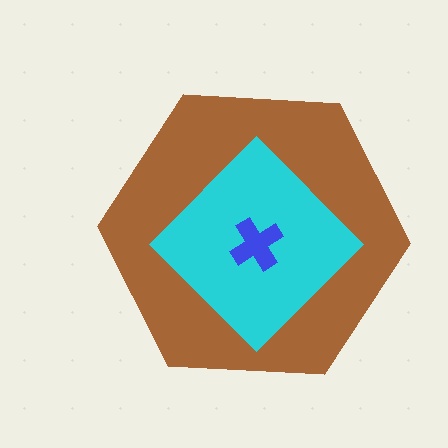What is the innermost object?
The blue cross.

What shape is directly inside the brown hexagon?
The cyan diamond.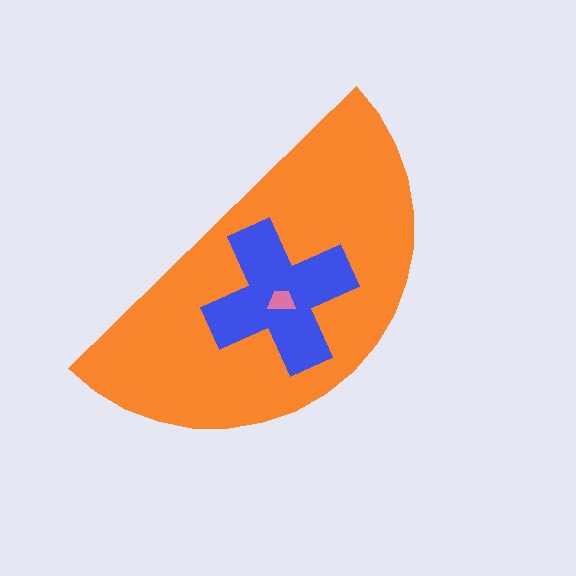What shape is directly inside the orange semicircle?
The blue cross.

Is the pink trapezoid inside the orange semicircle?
Yes.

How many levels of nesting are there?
3.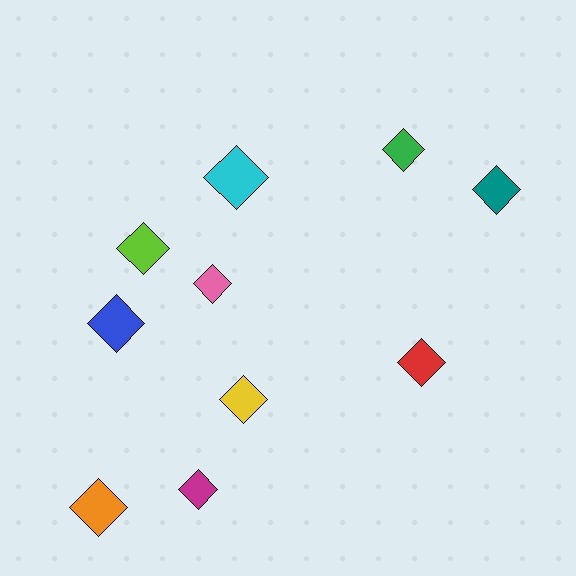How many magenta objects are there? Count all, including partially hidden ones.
There is 1 magenta object.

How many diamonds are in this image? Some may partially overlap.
There are 10 diamonds.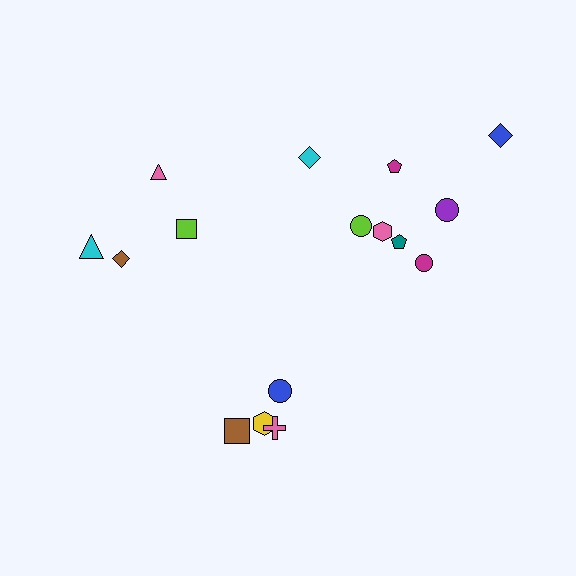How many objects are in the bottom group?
There are 4 objects.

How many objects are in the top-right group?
There are 8 objects.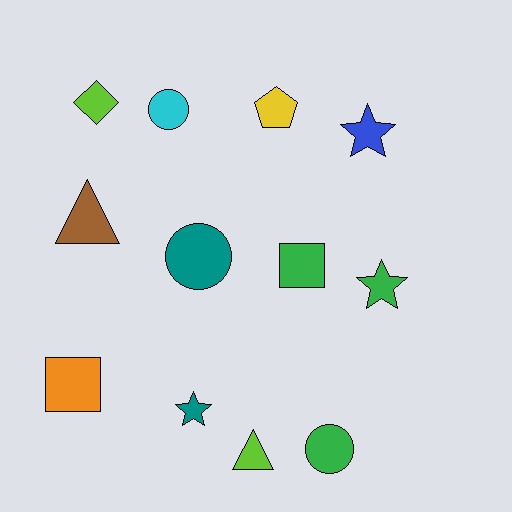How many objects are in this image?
There are 12 objects.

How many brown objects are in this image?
There is 1 brown object.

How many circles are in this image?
There are 3 circles.